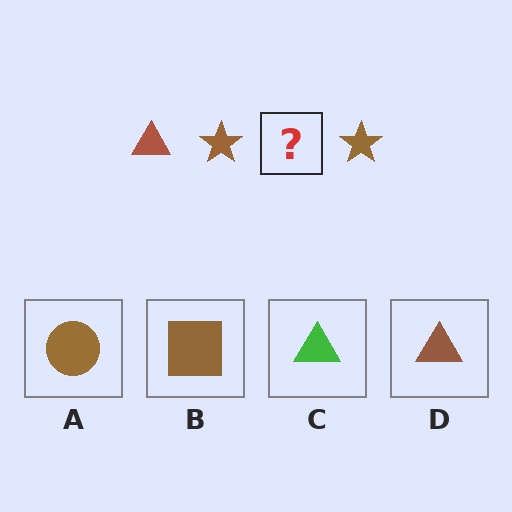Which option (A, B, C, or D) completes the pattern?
D.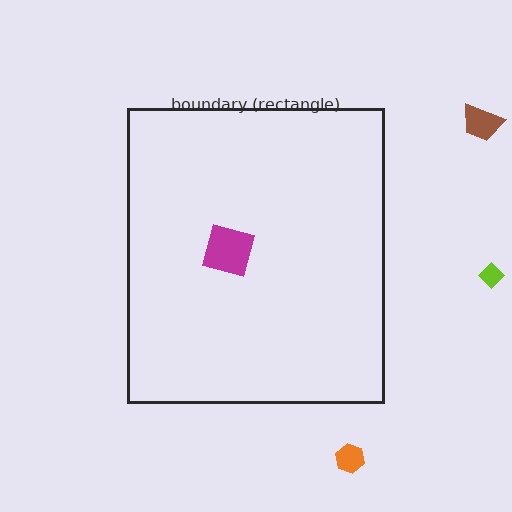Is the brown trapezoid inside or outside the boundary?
Outside.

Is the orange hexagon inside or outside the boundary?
Outside.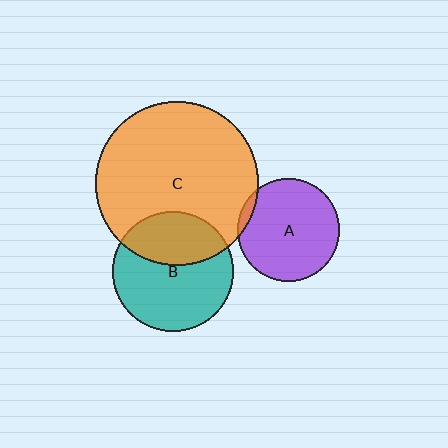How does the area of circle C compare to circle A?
Approximately 2.5 times.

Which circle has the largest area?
Circle C (orange).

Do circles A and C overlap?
Yes.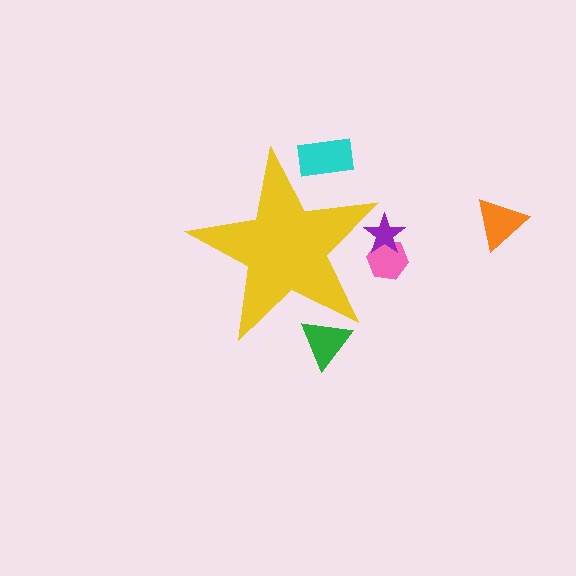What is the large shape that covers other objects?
A yellow star.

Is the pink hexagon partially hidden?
Yes, the pink hexagon is partially hidden behind the yellow star.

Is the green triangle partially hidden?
Yes, the green triangle is partially hidden behind the yellow star.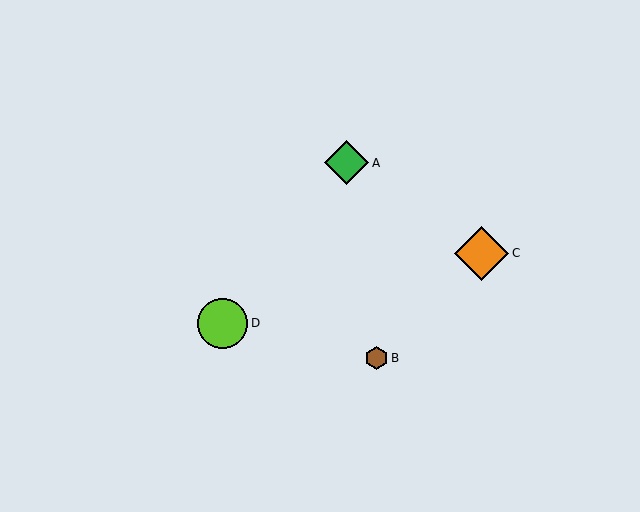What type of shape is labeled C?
Shape C is an orange diamond.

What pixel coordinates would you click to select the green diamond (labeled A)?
Click at (347, 163) to select the green diamond A.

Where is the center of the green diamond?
The center of the green diamond is at (347, 163).